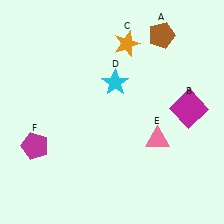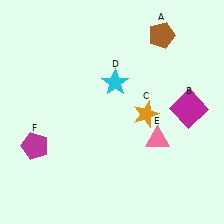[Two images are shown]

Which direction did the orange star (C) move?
The orange star (C) moved down.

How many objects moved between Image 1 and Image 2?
1 object moved between the two images.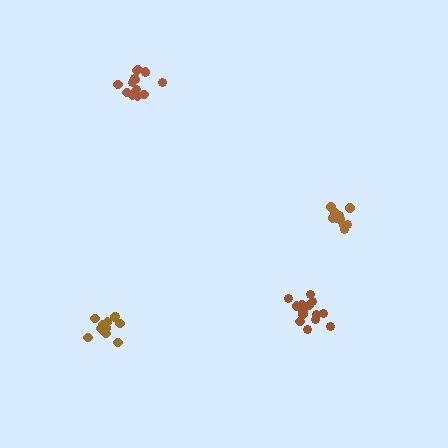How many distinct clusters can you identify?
There are 4 distinct clusters.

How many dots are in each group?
Group 1: 11 dots, Group 2: 15 dots, Group 3: 14 dots, Group 4: 13 dots (53 total).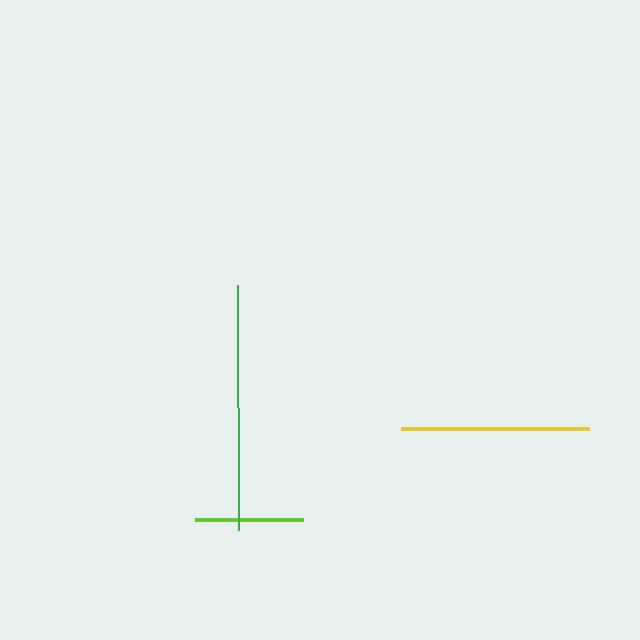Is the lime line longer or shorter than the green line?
The green line is longer than the lime line.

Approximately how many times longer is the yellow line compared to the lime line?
The yellow line is approximately 1.7 times the length of the lime line.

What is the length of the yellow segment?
The yellow segment is approximately 188 pixels long.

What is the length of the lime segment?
The lime segment is approximately 107 pixels long.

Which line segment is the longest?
The green line is the longest at approximately 245 pixels.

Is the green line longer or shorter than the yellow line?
The green line is longer than the yellow line.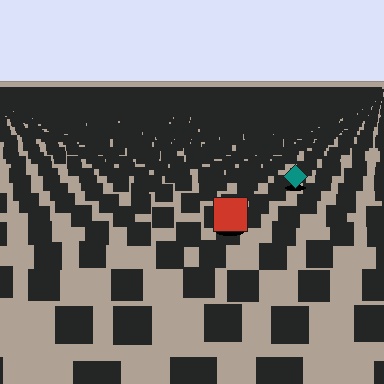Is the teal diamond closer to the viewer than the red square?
No. The red square is closer — you can tell from the texture gradient: the ground texture is coarser near it.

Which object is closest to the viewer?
The red square is closest. The texture marks near it are larger and more spread out.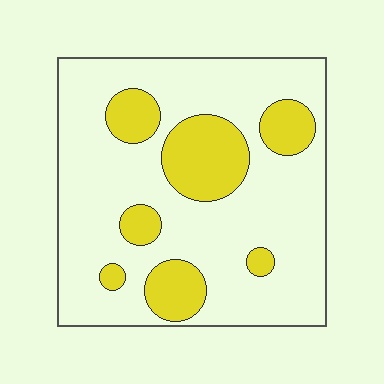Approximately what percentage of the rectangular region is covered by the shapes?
Approximately 25%.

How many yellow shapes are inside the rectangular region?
7.